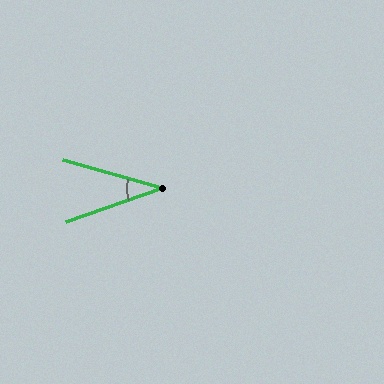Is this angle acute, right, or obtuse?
It is acute.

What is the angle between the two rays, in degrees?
Approximately 35 degrees.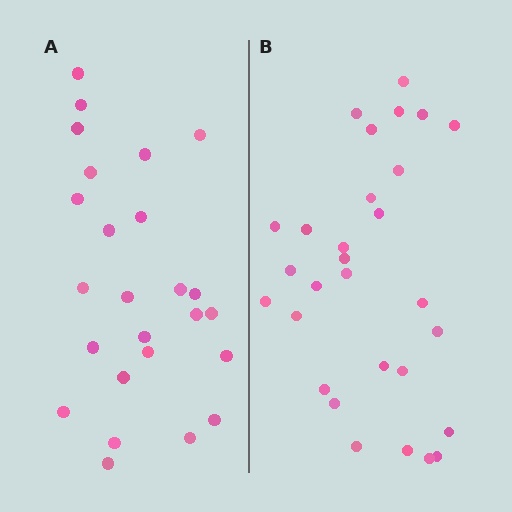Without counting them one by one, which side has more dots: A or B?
Region B (the right region) has more dots.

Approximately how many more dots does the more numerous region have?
Region B has about 4 more dots than region A.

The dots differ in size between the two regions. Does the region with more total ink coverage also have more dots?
No. Region A has more total ink coverage because its dots are larger, but region B actually contains more individual dots. Total area can be misleading — the number of items is what matters here.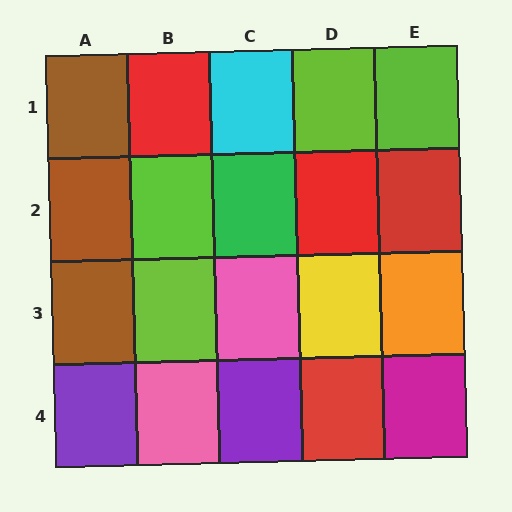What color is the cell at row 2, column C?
Green.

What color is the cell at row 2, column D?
Red.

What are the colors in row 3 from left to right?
Brown, lime, pink, yellow, orange.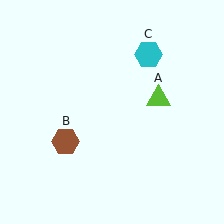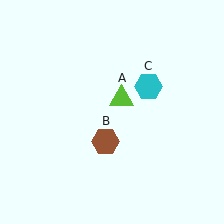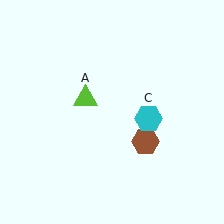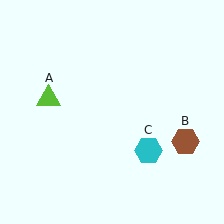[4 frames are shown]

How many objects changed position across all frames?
3 objects changed position: lime triangle (object A), brown hexagon (object B), cyan hexagon (object C).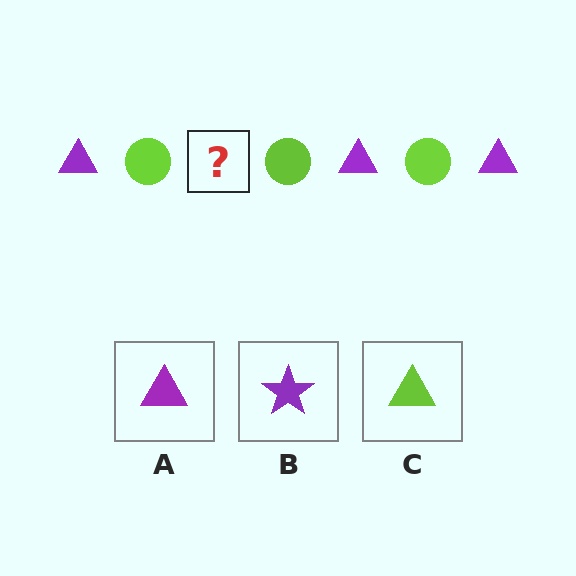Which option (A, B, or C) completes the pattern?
A.